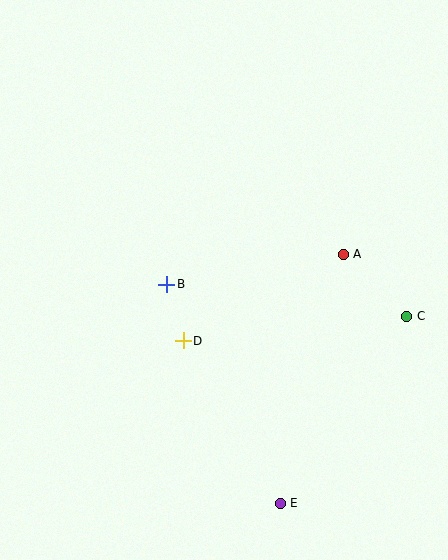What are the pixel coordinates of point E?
Point E is at (280, 504).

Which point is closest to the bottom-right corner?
Point E is closest to the bottom-right corner.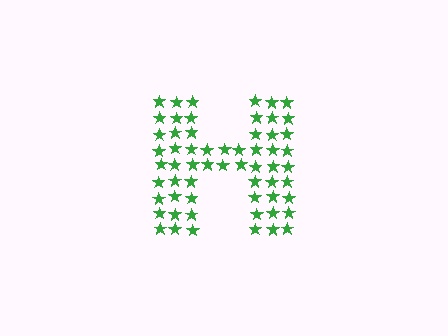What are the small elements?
The small elements are stars.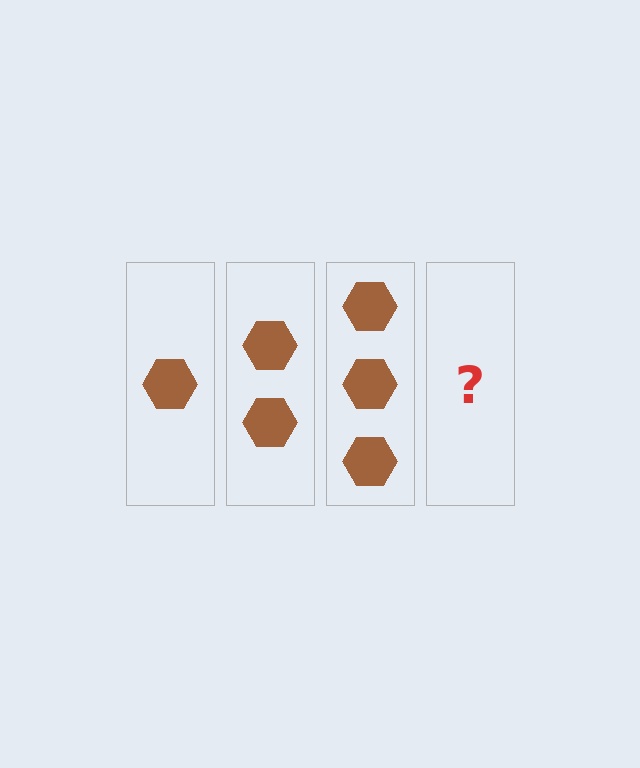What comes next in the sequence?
The next element should be 4 hexagons.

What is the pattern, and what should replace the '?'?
The pattern is that each step adds one more hexagon. The '?' should be 4 hexagons.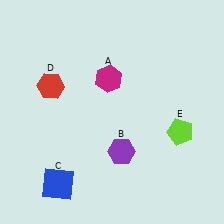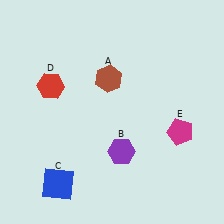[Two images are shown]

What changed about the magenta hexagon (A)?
In Image 1, A is magenta. In Image 2, it changed to brown.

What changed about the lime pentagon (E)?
In Image 1, E is lime. In Image 2, it changed to magenta.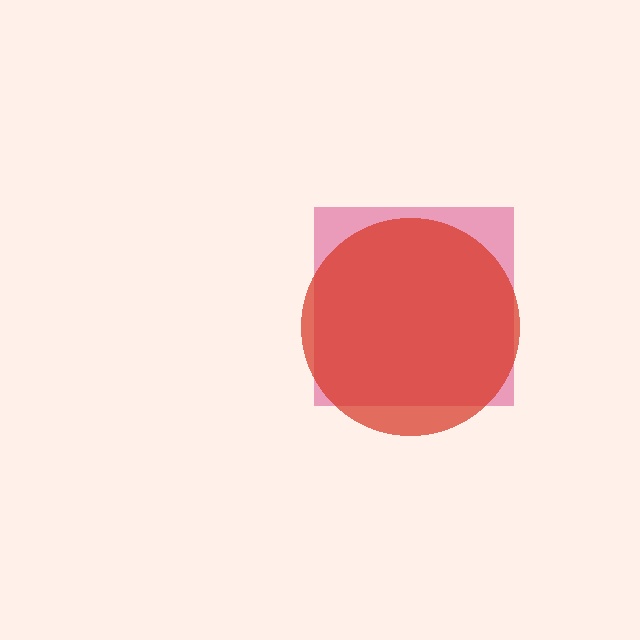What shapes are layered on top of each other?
The layered shapes are: a pink square, a red circle.